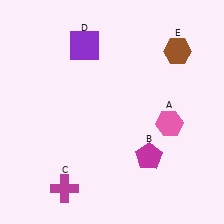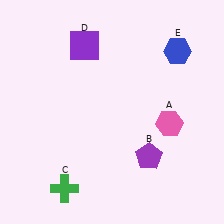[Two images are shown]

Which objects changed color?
B changed from magenta to purple. C changed from magenta to green. E changed from brown to blue.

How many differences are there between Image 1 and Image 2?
There are 3 differences between the two images.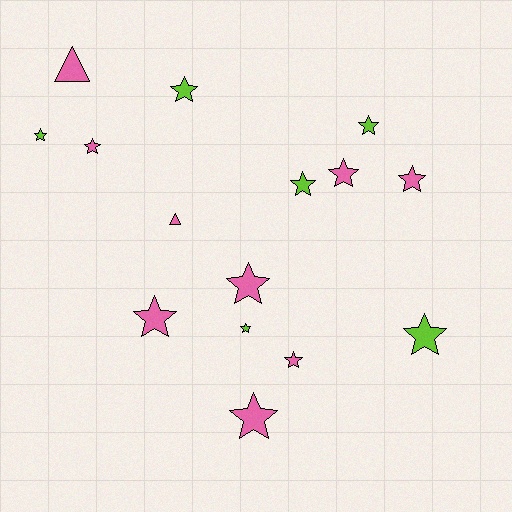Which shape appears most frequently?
Star, with 13 objects.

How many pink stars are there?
There are 7 pink stars.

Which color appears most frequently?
Pink, with 9 objects.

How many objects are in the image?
There are 15 objects.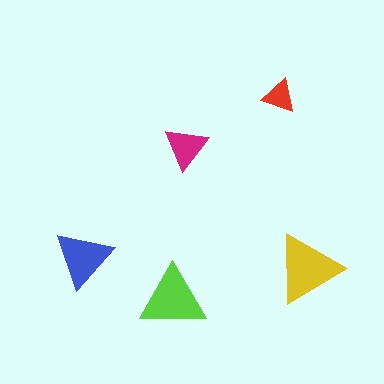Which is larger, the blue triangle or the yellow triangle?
The yellow one.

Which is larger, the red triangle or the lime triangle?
The lime one.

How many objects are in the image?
There are 5 objects in the image.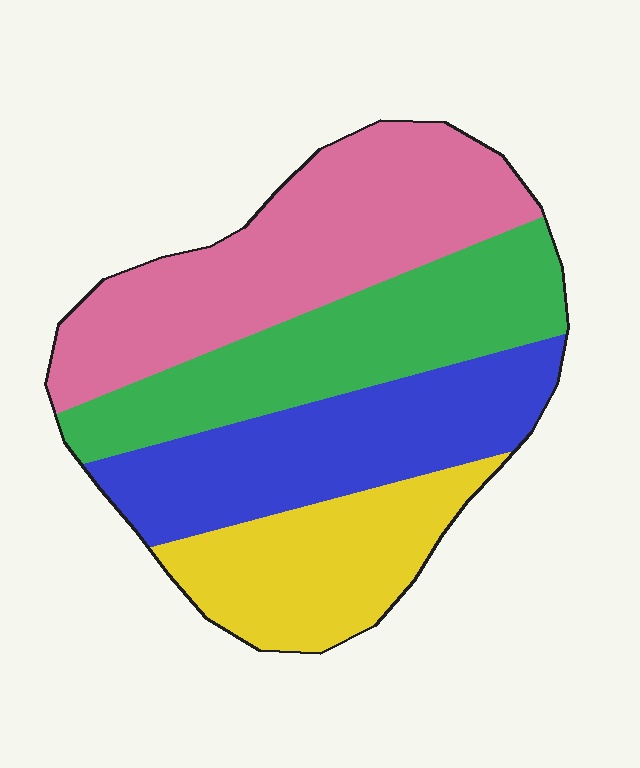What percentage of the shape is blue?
Blue takes up less than a quarter of the shape.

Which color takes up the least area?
Yellow, at roughly 20%.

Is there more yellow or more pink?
Pink.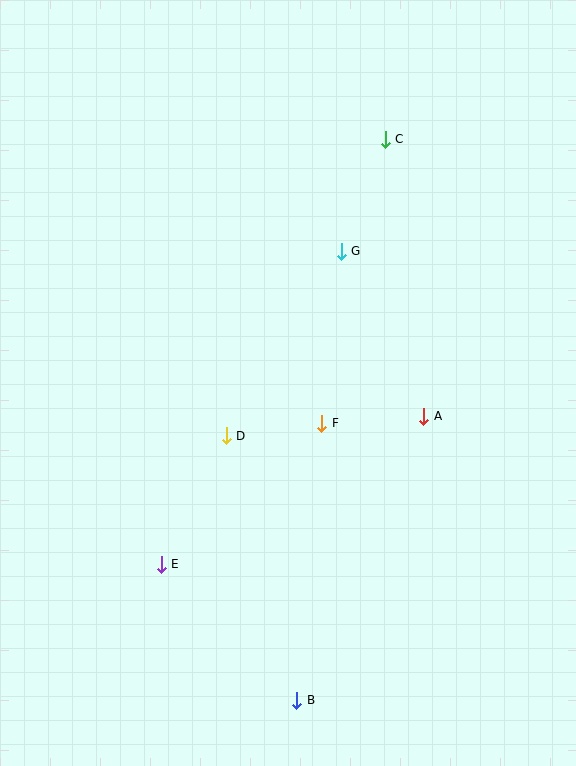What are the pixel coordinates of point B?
Point B is at (297, 700).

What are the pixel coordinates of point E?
Point E is at (161, 564).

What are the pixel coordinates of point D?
Point D is at (226, 436).